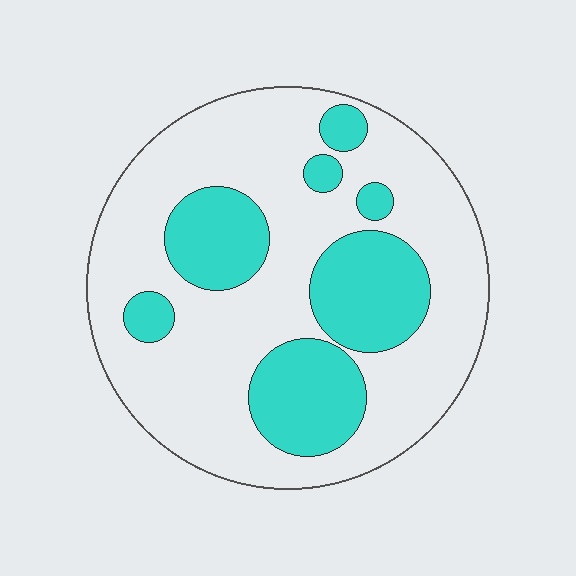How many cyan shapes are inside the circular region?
7.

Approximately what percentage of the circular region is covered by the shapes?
Approximately 30%.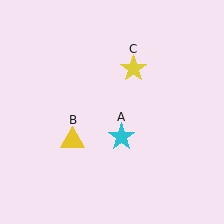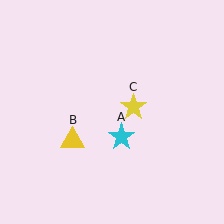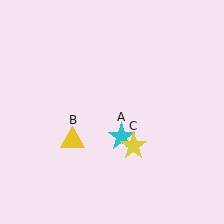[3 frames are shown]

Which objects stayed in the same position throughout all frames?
Cyan star (object A) and yellow triangle (object B) remained stationary.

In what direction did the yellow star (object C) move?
The yellow star (object C) moved down.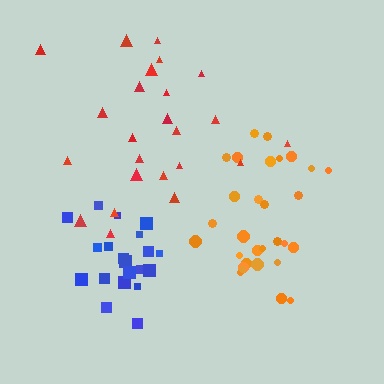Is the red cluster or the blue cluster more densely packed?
Blue.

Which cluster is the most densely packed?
Blue.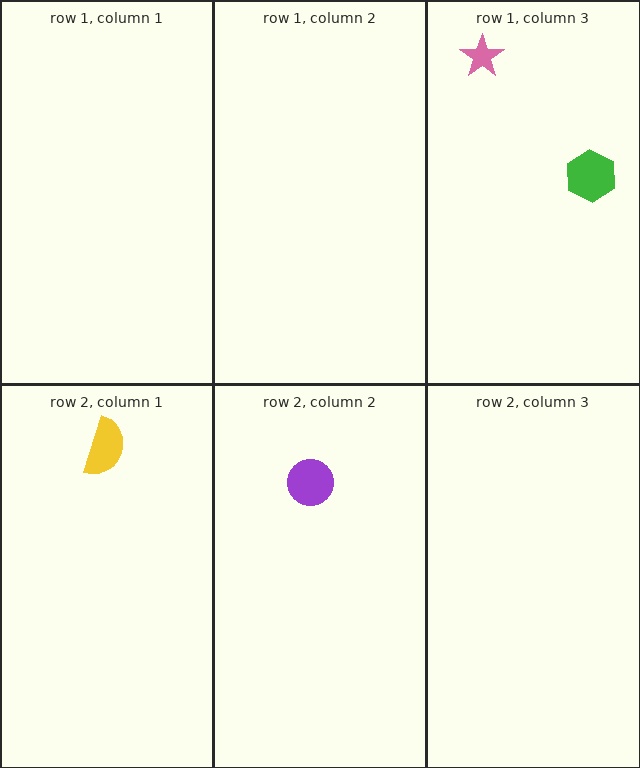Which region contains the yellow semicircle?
The row 2, column 1 region.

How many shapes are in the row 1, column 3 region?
2.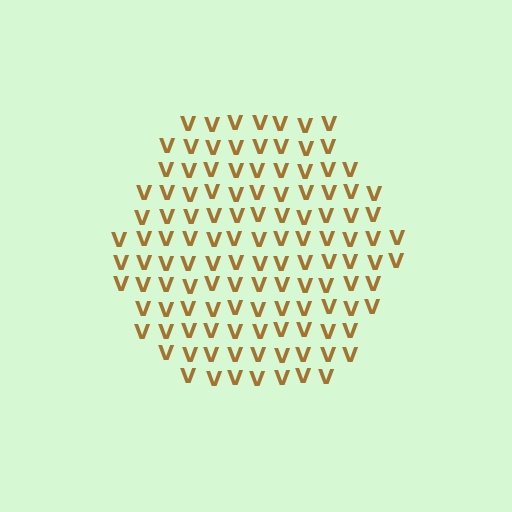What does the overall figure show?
The overall figure shows a hexagon.